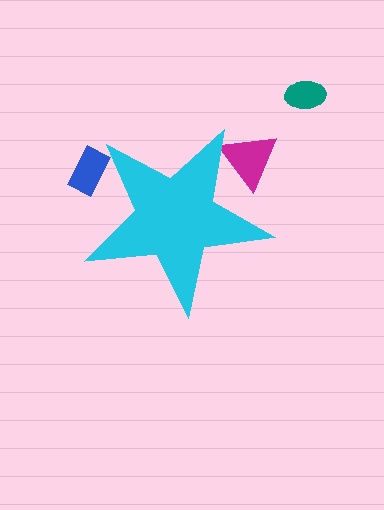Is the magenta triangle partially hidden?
Yes, the magenta triangle is partially hidden behind the cyan star.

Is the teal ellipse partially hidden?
No, the teal ellipse is fully visible.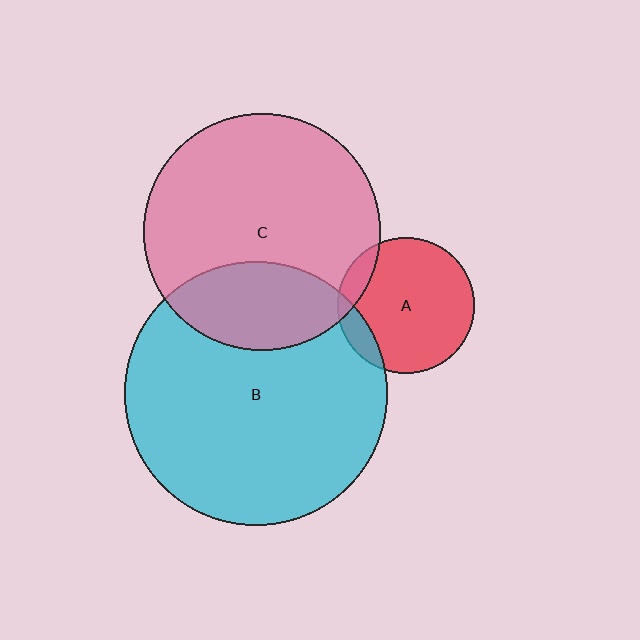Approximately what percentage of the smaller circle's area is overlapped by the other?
Approximately 10%.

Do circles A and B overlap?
Yes.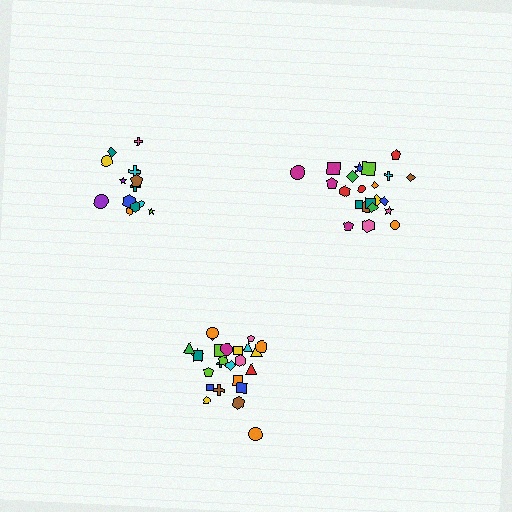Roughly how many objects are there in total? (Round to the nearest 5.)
Roughly 60 objects in total.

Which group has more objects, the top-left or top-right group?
The top-right group.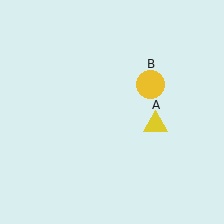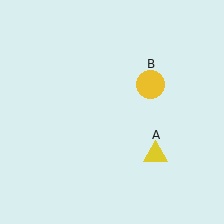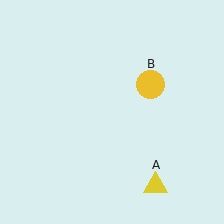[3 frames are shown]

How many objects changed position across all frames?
1 object changed position: yellow triangle (object A).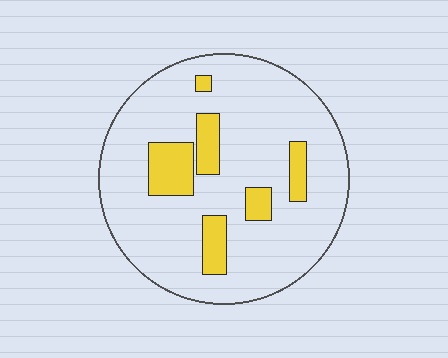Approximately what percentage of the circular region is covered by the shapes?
Approximately 15%.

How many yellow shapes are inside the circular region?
6.